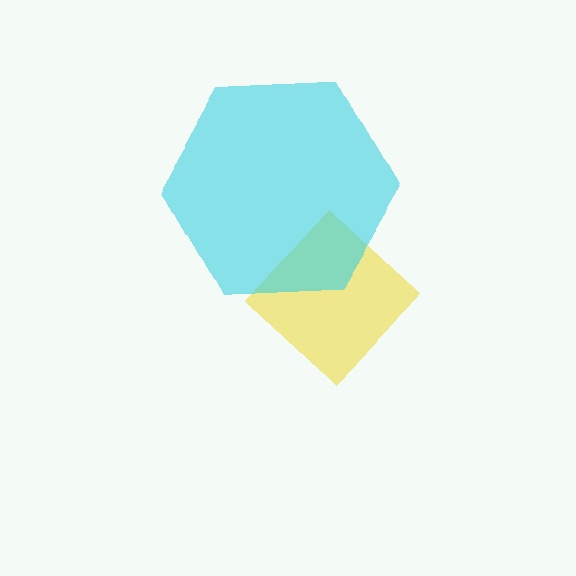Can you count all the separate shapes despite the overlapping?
Yes, there are 2 separate shapes.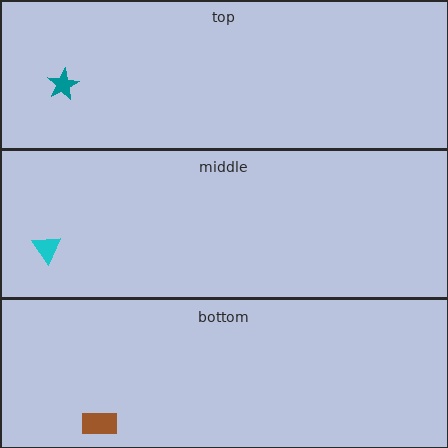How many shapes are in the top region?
1.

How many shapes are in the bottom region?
1.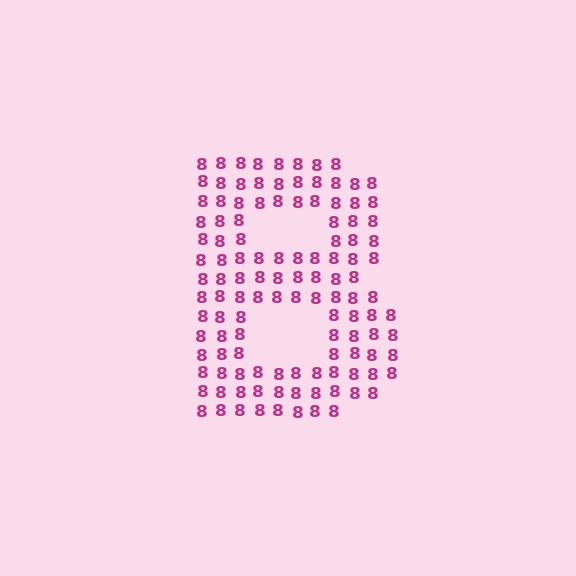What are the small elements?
The small elements are digit 8's.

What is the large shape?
The large shape is the letter B.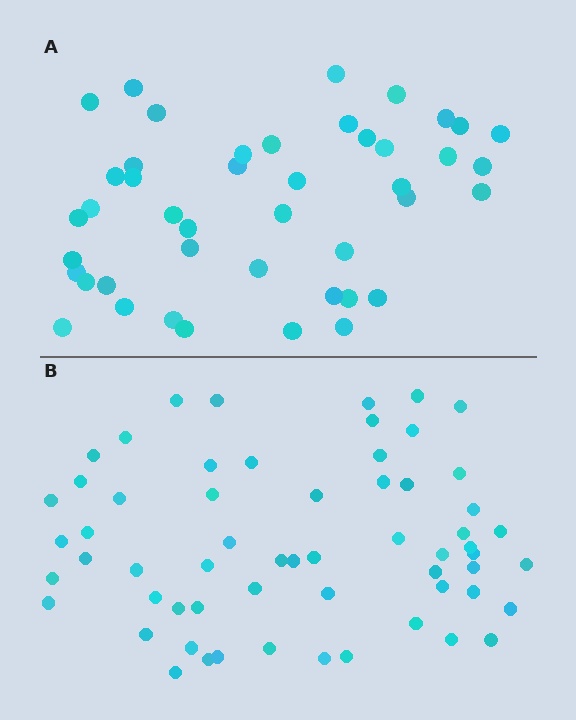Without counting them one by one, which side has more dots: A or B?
Region B (the bottom region) has more dots.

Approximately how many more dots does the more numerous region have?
Region B has approximately 15 more dots than region A.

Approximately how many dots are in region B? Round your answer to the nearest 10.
About 60 dots.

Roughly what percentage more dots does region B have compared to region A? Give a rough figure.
About 35% more.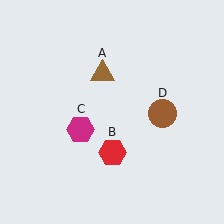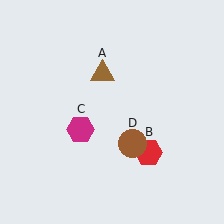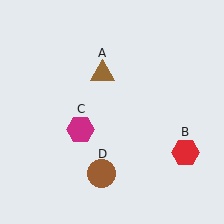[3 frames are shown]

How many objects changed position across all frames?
2 objects changed position: red hexagon (object B), brown circle (object D).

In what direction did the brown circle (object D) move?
The brown circle (object D) moved down and to the left.